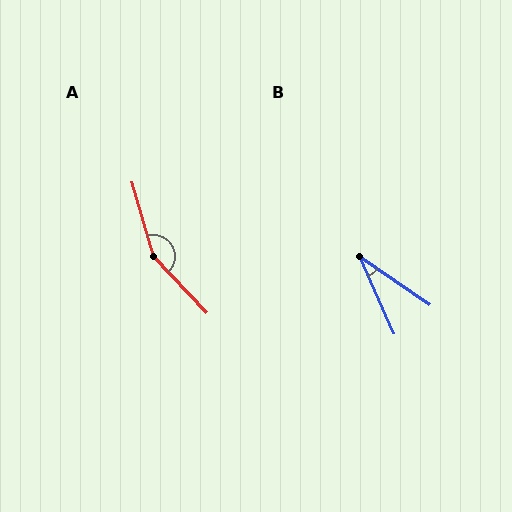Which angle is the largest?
A, at approximately 153 degrees.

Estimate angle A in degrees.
Approximately 153 degrees.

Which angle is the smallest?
B, at approximately 32 degrees.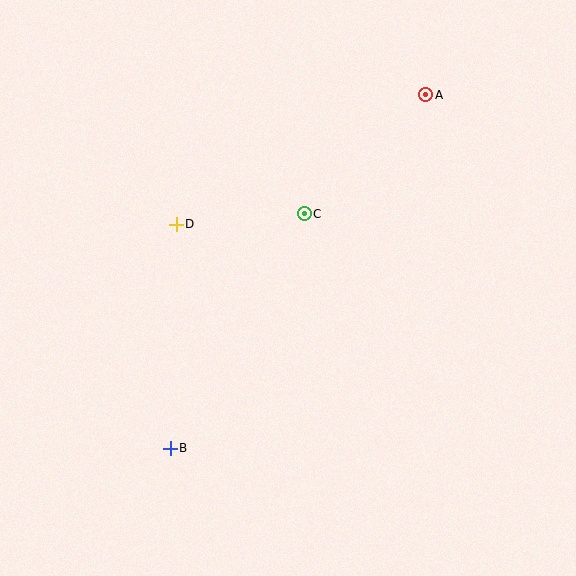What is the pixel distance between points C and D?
The distance between C and D is 128 pixels.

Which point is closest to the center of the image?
Point C at (304, 214) is closest to the center.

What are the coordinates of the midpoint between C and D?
The midpoint between C and D is at (241, 219).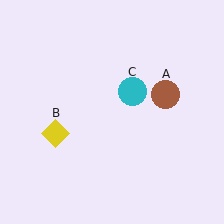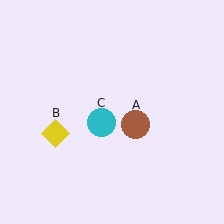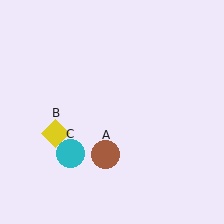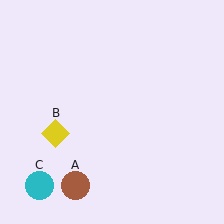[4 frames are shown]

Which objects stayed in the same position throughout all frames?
Yellow diamond (object B) remained stationary.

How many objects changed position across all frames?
2 objects changed position: brown circle (object A), cyan circle (object C).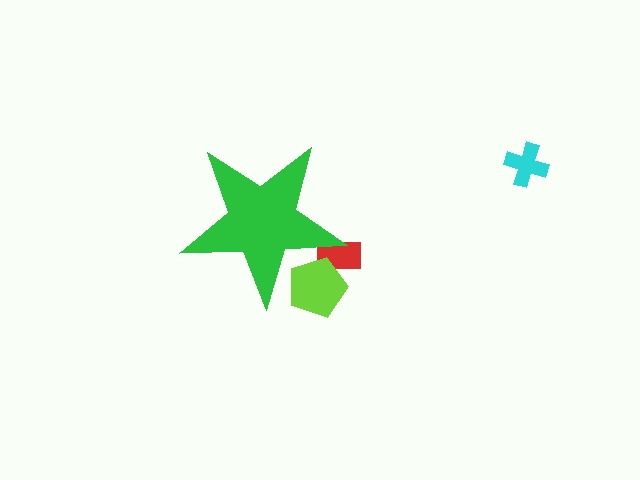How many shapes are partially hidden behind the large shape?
2 shapes are partially hidden.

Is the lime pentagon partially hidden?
Yes, the lime pentagon is partially hidden behind the green star.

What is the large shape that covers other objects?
A green star.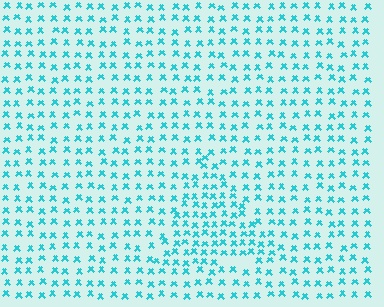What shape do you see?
I see a triangle.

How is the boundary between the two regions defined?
The boundary is defined by a change in element density (approximately 1.6x ratio). All elements are the same color, size, and shape.